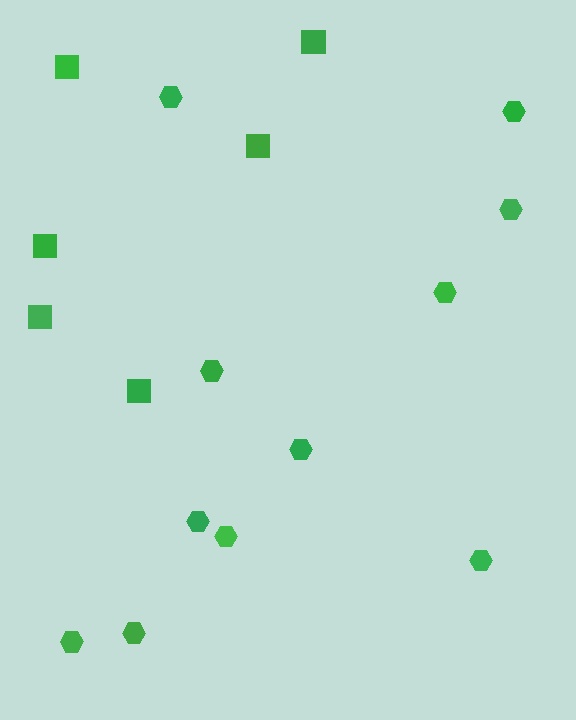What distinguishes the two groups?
There are 2 groups: one group of squares (6) and one group of hexagons (11).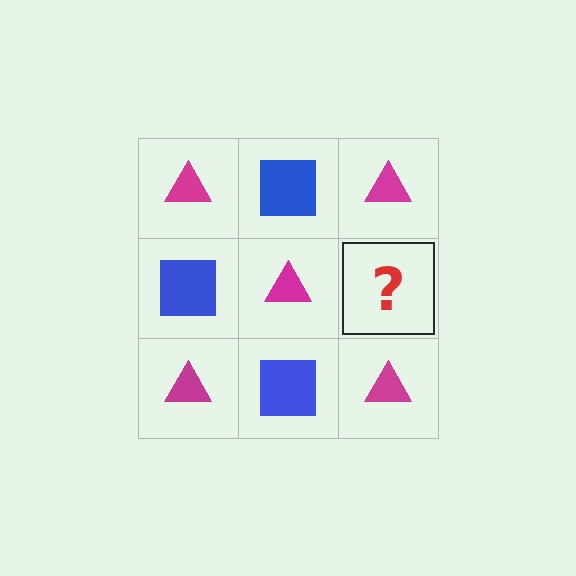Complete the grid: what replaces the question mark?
The question mark should be replaced with a blue square.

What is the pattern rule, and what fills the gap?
The rule is that it alternates magenta triangle and blue square in a checkerboard pattern. The gap should be filled with a blue square.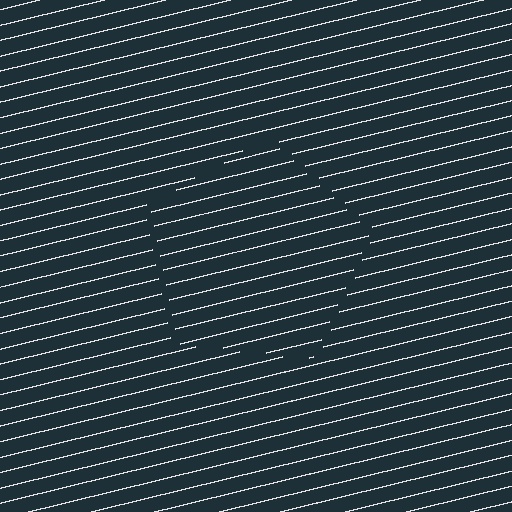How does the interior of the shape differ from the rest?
The interior of the shape contains the same grating, shifted by half a period — the contour is defined by the phase discontinuity where line-ends from the inner and outer gratings abut.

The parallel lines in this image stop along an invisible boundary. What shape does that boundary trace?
An illusory pentagon. The interior of the shape contains the same grating, shifted by half a period — the contour is defined by the phase discontinuity where line-ends from the inner and outer gratings abut.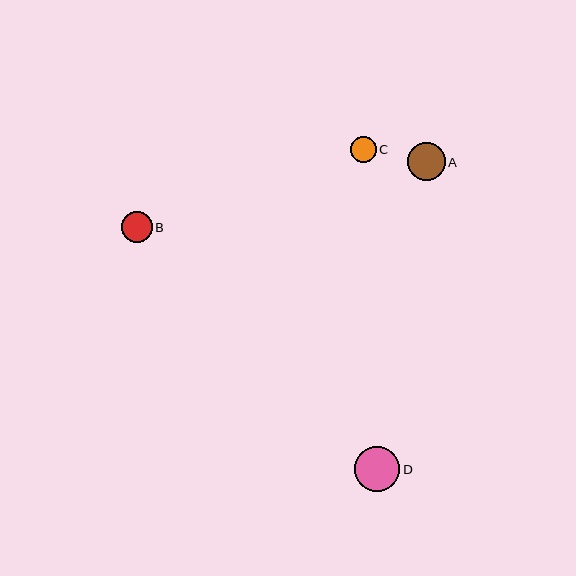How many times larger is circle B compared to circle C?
Circle B is approximately 1.2 times the size of circle C.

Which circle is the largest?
Circle D is the largest with a size of approximately 45 pixels.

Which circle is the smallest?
Circle C is the smallest with a size of approximately 25 pixels.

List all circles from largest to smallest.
From largest to smallest: D, A, B, C.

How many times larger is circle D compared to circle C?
Circle D is approximately 1.8 times the size of circle C.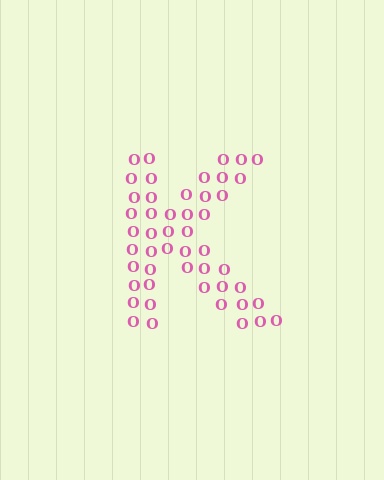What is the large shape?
The large shape is the letter K.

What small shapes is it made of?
It is made of small letter O's.